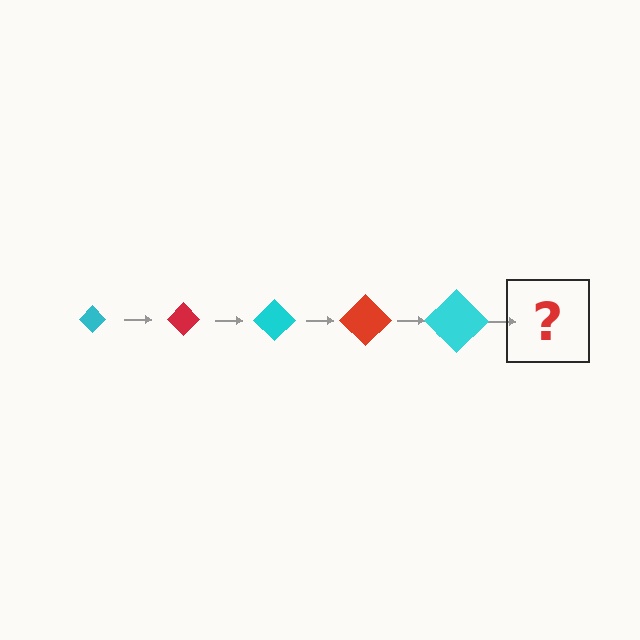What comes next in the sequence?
The next element should be a red diamond, larger than the previous one.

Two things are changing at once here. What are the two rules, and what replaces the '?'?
The two rules are that the diamond grows larger each step and the color cycles through cyan and red. The '?' should be a red diamond, larger than the previous one.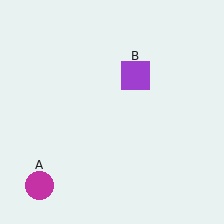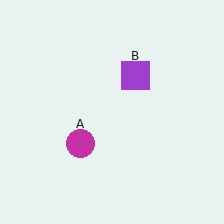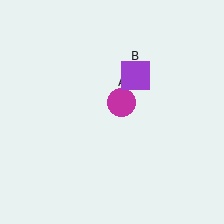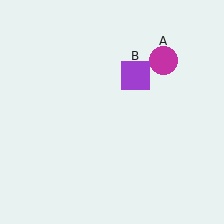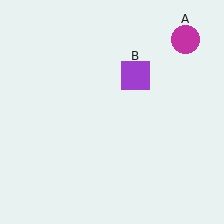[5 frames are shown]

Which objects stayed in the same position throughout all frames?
Purple square (object B) remained stationary.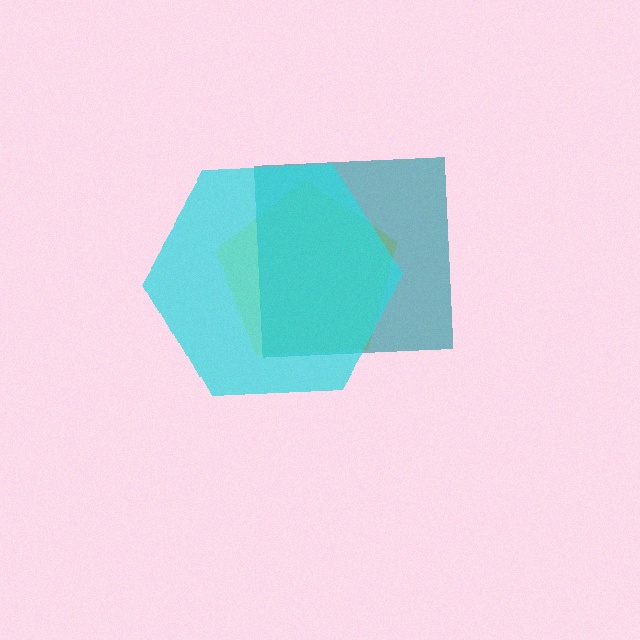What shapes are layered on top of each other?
The layered shapes are: a yellow pentagon, a teal square, a cyan hexagon.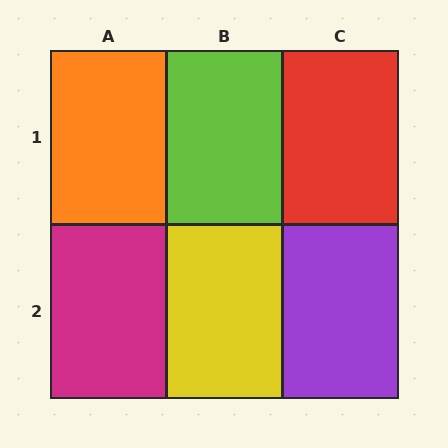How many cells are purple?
1 cell is purple.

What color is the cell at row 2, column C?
Purple.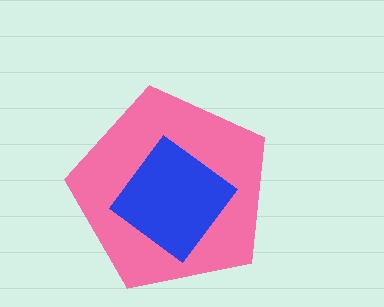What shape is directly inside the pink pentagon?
The blue diamond.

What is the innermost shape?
The blue diamond.